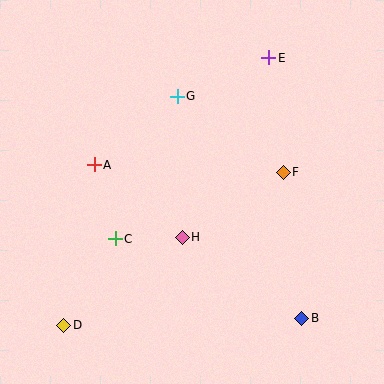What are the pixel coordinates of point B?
Point B is at (302, 318).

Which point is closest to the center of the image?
Point H at (182, 237) is closest to the center.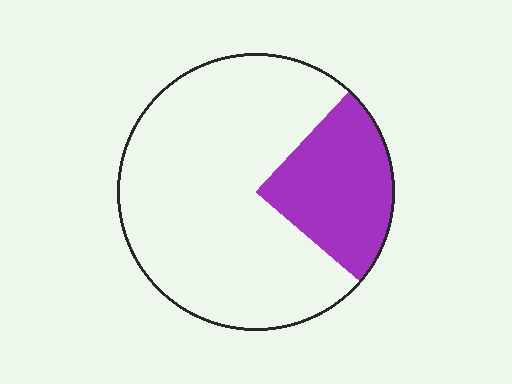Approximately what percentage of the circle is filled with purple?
Approximately 25%.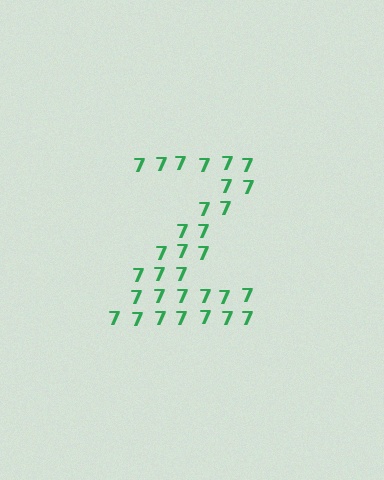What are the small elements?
The small elements are digit 7's.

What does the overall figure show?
The overall figure shows the letter Z.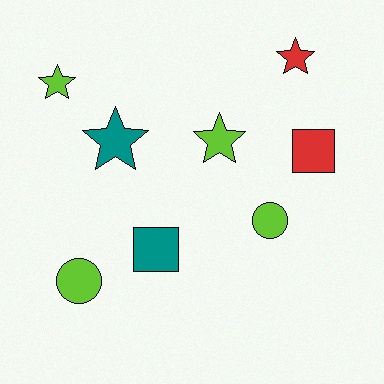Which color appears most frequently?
Lime, with 4 objects.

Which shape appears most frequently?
Star, with 4 objects.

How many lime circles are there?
There are 2 lime circles.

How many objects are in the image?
There are 8 objects.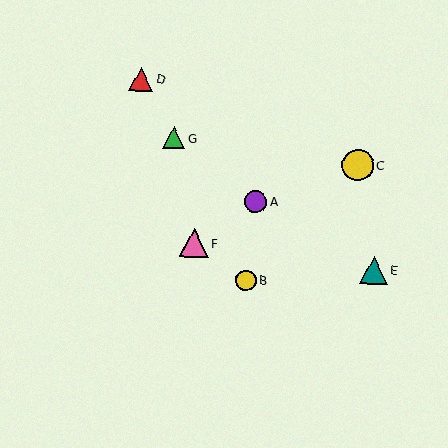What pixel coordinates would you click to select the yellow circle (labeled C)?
Click at (358, 165) to select the yellow circle C.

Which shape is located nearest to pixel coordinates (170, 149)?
The green triangle (labeled G) at (174, 138) is nearest to that location.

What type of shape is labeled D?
Shape D is a red triangle.